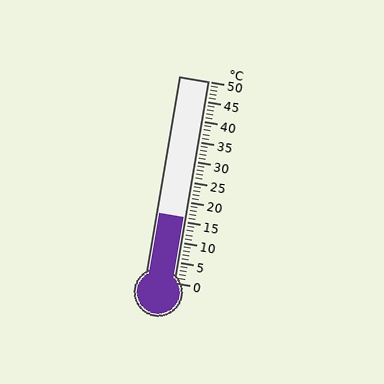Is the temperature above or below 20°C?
The temperature is below 20°C.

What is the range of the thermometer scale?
The thermometer scale ranges from 0°C to 50°C.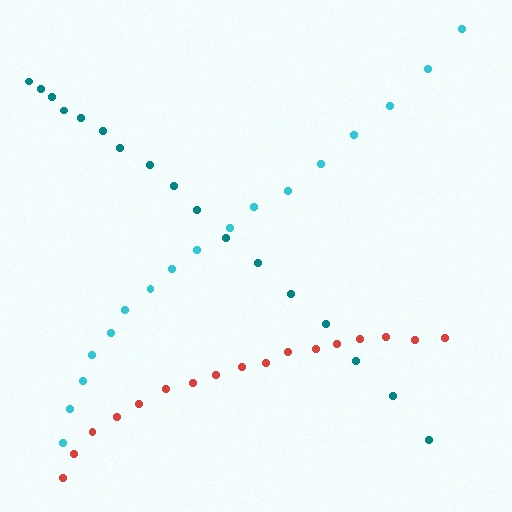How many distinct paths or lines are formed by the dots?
There are 3 distinct paths.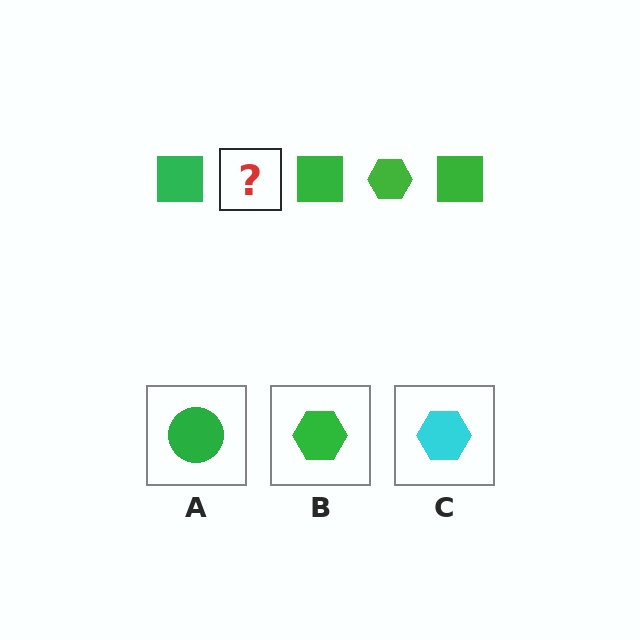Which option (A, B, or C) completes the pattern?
B.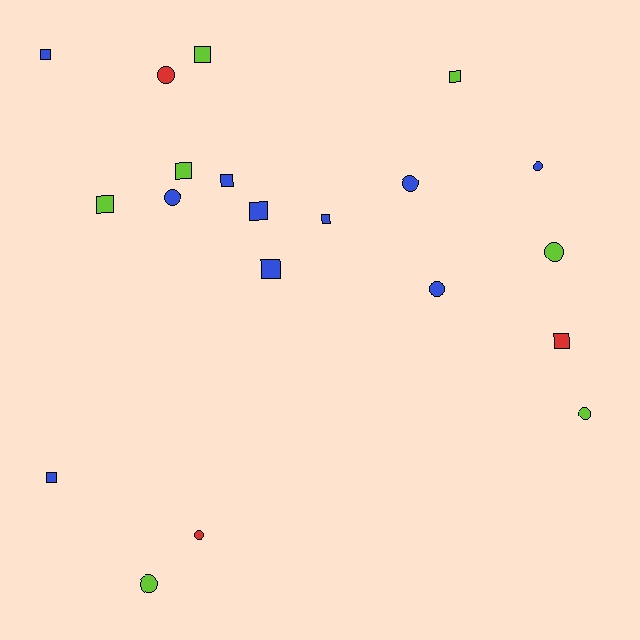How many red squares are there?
There is 1 red square.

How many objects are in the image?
There are 20 objects.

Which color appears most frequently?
Blue, with 10 objects.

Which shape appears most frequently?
Square, with 11 objects.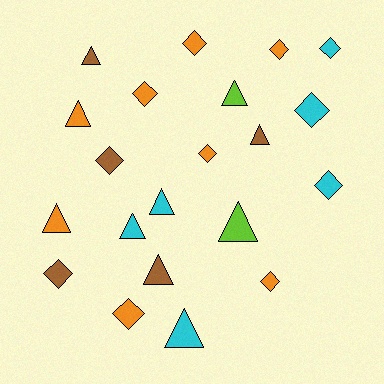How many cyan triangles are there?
There are 3 cyan triangles.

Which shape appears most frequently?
Diamond, with 11 objects.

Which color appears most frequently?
Orange, with 8 objects.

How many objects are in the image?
There are 21 objects.